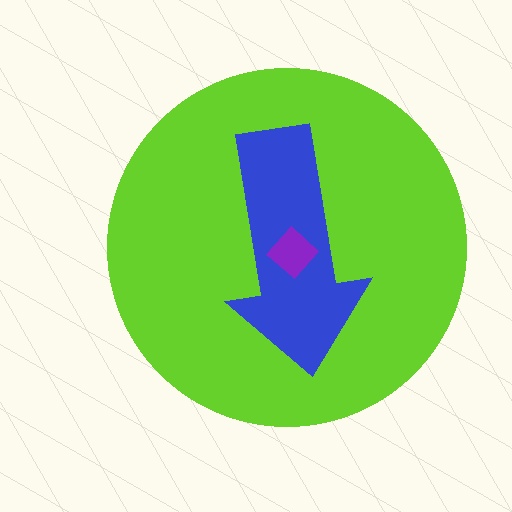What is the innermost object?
The purple diamond.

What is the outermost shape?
The lime circle.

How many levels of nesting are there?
3.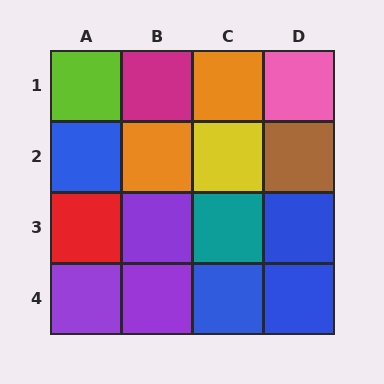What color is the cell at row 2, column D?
Brown.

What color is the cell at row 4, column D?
Blue.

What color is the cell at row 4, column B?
Purple.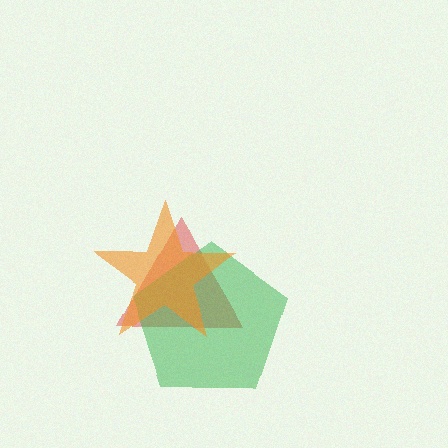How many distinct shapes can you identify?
There are 3 distinct shapes: a red triangle, a green pentagon, an orange star.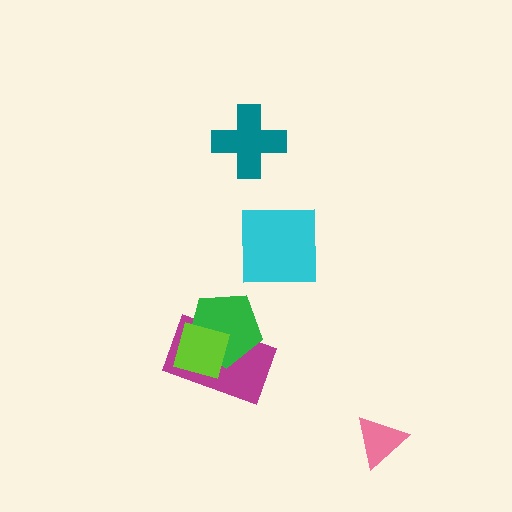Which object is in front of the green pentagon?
The lime diamond is in front of the green pentagon.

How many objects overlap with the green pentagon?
2 objects overlap with the green pentagon.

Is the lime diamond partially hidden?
No, no other shape covers it.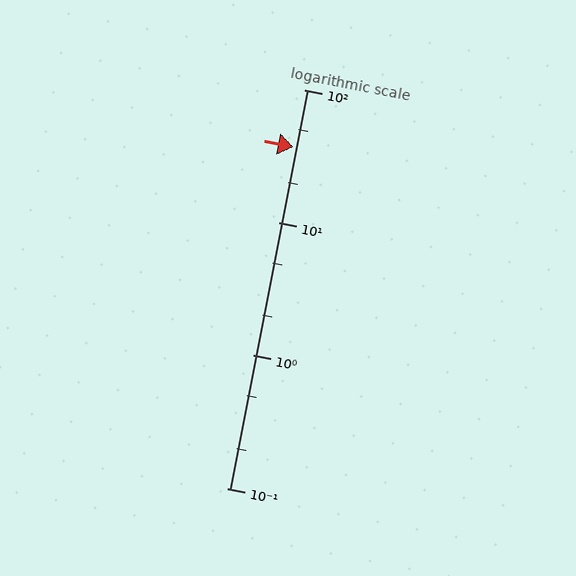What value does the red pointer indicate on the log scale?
The pointer indicates approximately 37.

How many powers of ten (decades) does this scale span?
The scale spans 3 decades, from 0.1 to 100.